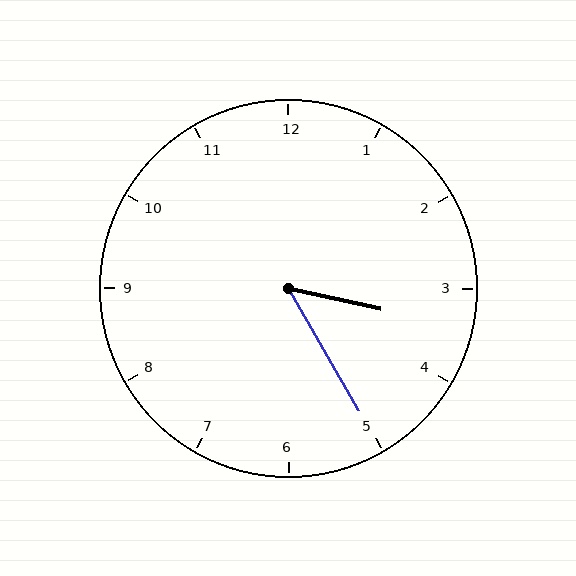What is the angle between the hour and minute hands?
Approximately 48 degrees.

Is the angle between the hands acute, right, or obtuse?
It is acute.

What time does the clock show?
3:25.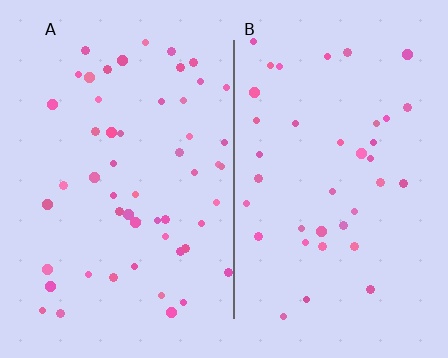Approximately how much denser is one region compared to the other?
Approximately 1.4× — region A over region B.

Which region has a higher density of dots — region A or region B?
A (the left).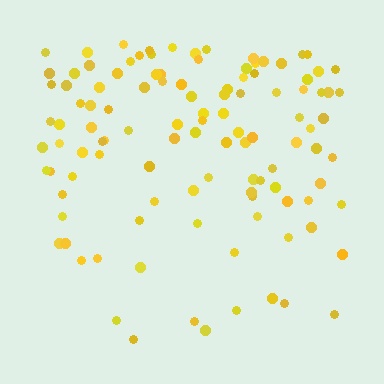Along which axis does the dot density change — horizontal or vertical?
Vertical.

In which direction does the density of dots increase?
From bottom to top, with the top side densest.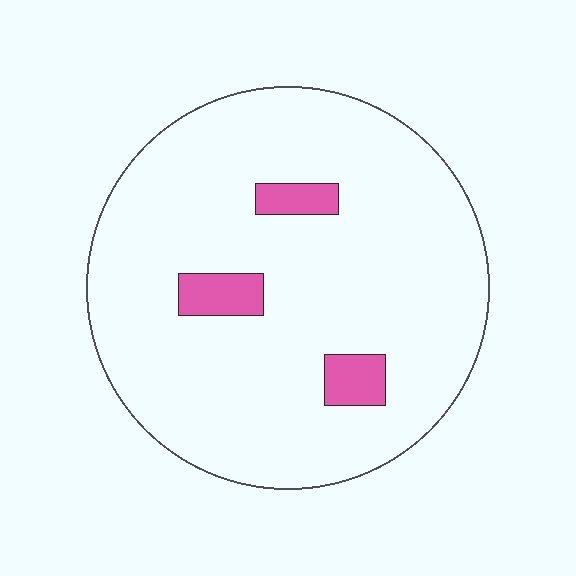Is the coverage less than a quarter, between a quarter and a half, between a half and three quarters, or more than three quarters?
Less than a quarter.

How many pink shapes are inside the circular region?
3.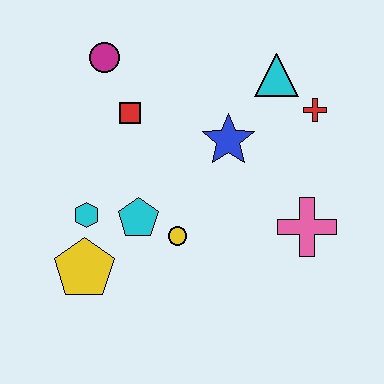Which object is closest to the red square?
The magenta circle is closest to the red square.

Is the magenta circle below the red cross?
No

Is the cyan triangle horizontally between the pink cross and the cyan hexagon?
Yes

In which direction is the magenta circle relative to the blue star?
The magenta circle is to the left of the blue star.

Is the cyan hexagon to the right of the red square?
No